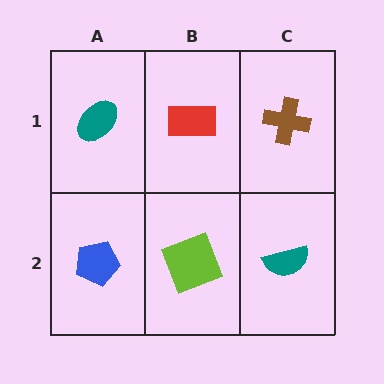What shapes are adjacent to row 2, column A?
A teal ellipse (row 1, column A), a lime square (row 2, column B).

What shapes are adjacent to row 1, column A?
A blue pentagon (row 2, column A), a red rectangle (row 1, column B).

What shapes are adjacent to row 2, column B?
A red rectangle (row 1, column B), a blue pentagon (row 2, column A), a teal semicircle (row 2, column C).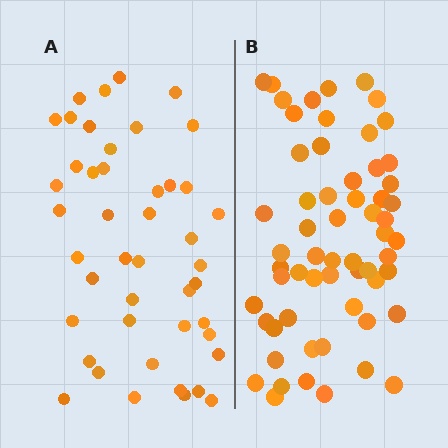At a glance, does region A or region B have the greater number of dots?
Region B (the right region) has more dots.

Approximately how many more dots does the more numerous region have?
Region B has approximately 15 more dots than region A.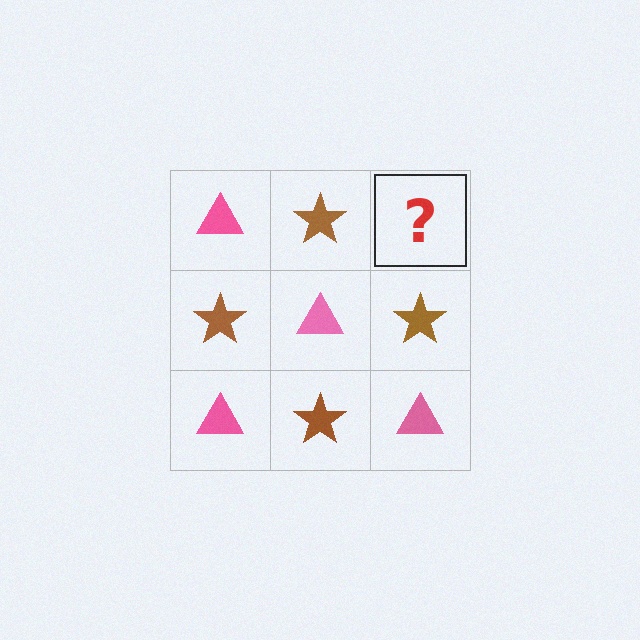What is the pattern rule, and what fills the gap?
The rule is that it alternates pink triangle and brown star in a checkerboard pattern. The gap should be filled with a pink triangle.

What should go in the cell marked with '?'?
The missing cell should contain a pink triangle.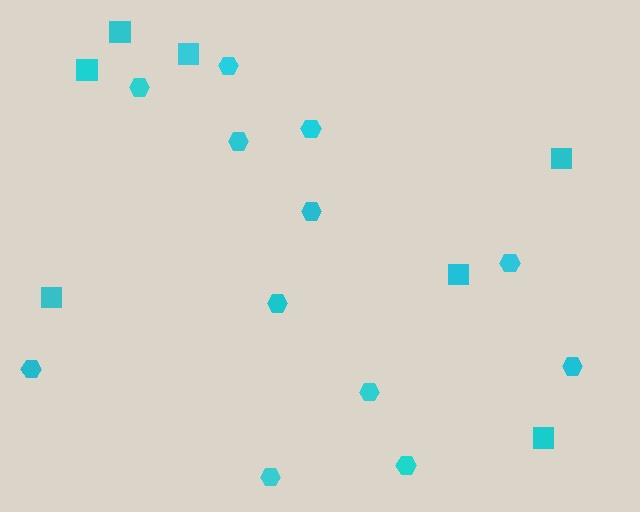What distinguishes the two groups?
There are 2 groups: one group of squares (7) and one group of hexagons (12).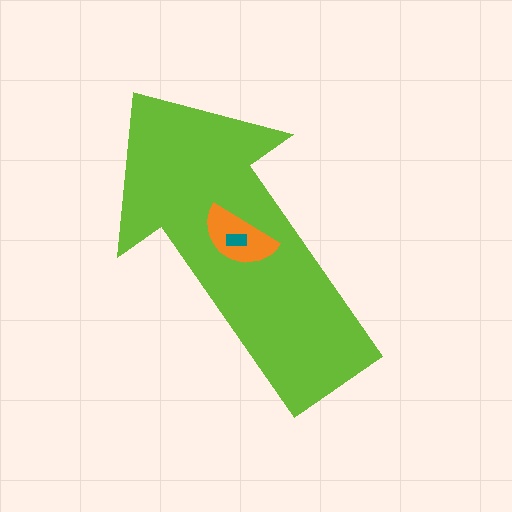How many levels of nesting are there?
3.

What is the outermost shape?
The lime arrow.